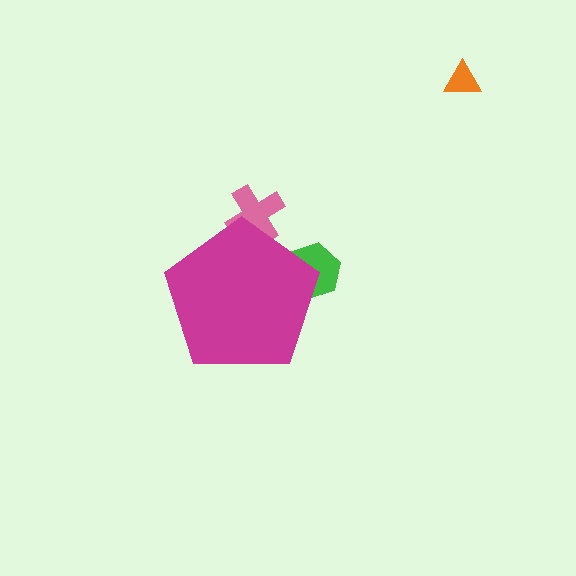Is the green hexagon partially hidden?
Yes, the green hexagon is partially hidden behind the magenta pentagon.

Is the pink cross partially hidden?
Yes, the pink cross is partially hidden behind the magenta pentagon.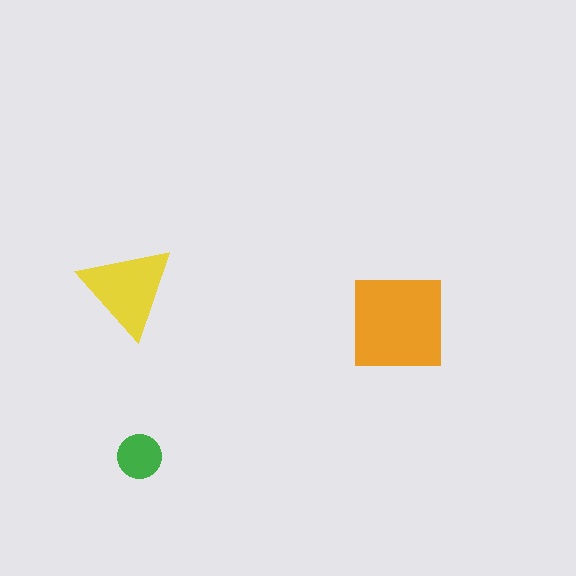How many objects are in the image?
There are 3 objects in the image.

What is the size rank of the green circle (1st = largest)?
3rd.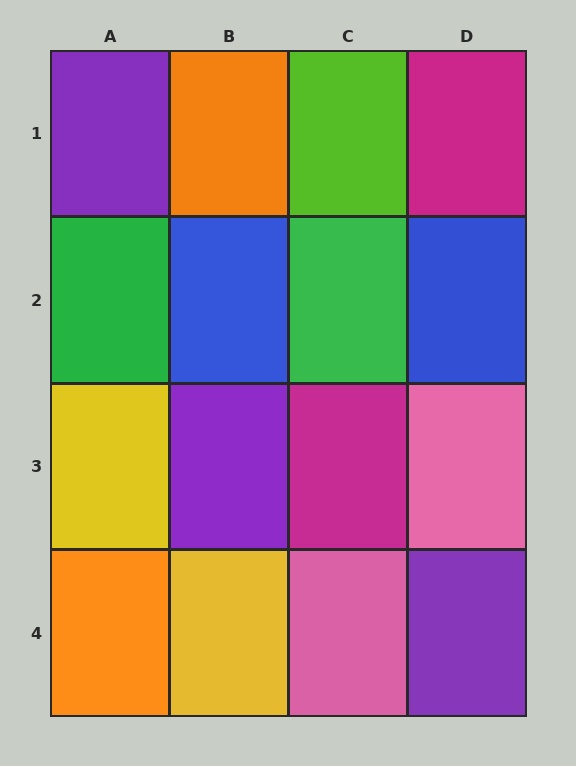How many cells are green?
2 cells are green.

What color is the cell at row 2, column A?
Green.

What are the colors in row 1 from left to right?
Purple, orange, lime, magenta.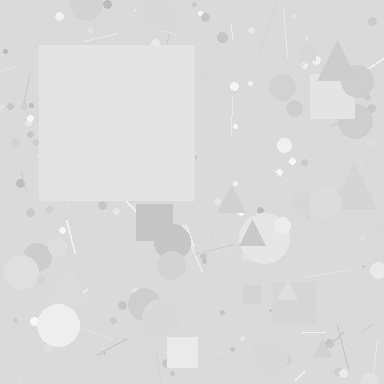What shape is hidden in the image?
A square is hidden in the image.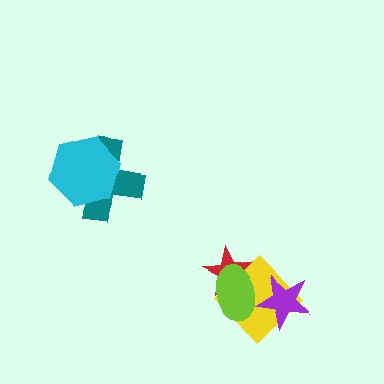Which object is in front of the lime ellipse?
The purple star is in front of the lime ellipse.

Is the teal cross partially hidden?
Yes, it is partially covered by another shape.